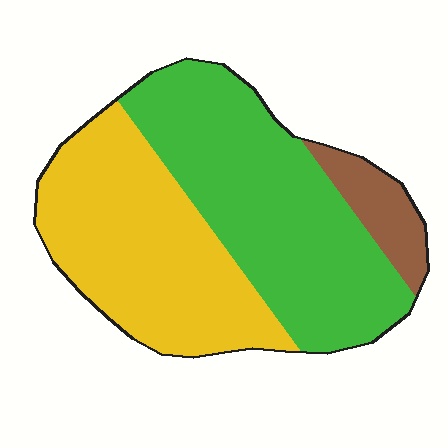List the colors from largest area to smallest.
From largest to smallest: green, yellow, brown.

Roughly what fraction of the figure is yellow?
Yellow covers roughly 45% of the figure.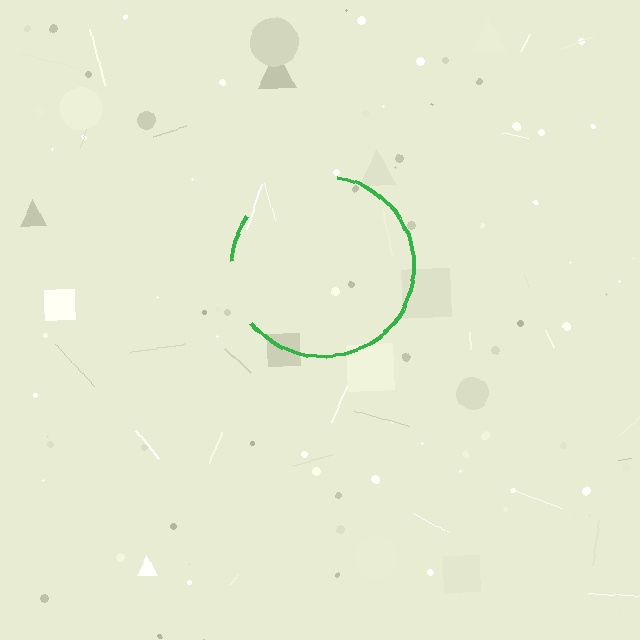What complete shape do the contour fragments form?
The contour fragments form a circle.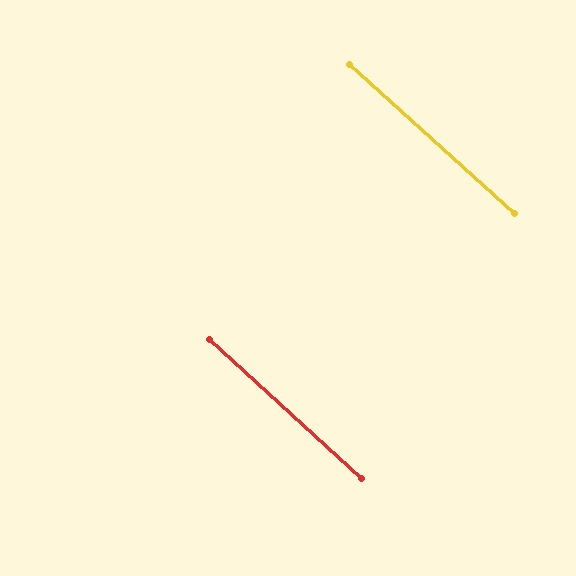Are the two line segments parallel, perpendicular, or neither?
Parallel — their directions differ by only 0.5°.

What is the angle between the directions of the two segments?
Approximately 0 degrees.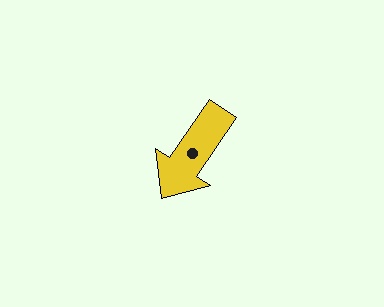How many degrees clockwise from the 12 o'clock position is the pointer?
Approximately 214 degrees.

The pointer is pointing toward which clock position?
Roughly 7 o'clock.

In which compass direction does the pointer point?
Southwest.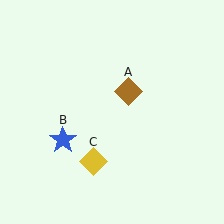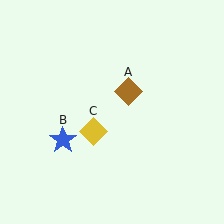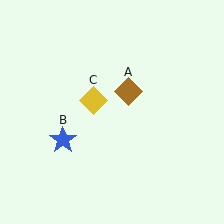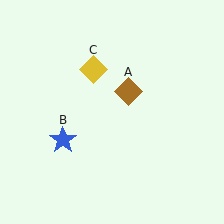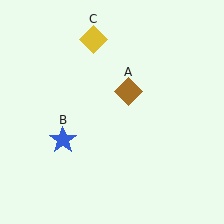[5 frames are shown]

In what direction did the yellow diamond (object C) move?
The yellow diamond (object C) moved up.